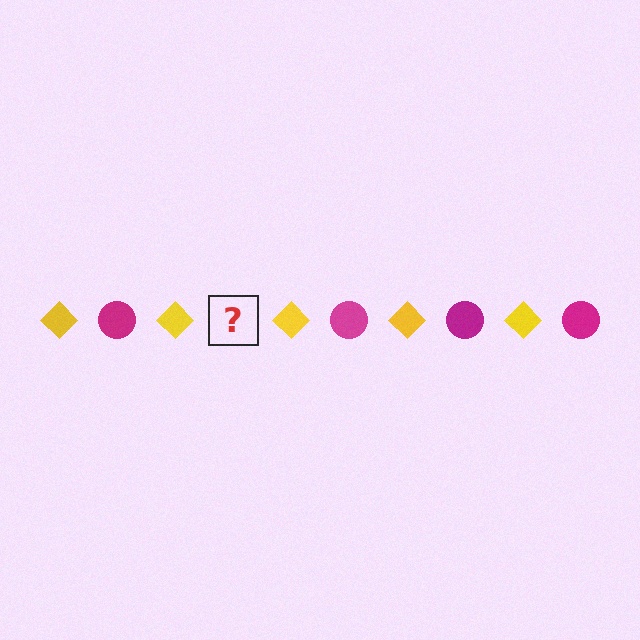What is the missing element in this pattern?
The missing element is a magenta circle.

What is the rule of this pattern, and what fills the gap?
The rule is that the pattern alternates between yellow diamond and magenta circle. The gap should be filled with a magenta circle.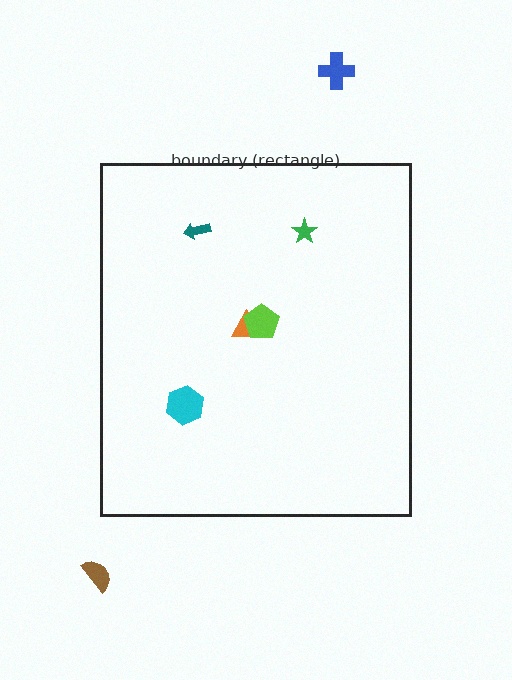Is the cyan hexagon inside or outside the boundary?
Inside.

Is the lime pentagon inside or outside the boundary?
Inside.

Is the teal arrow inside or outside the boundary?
Inside.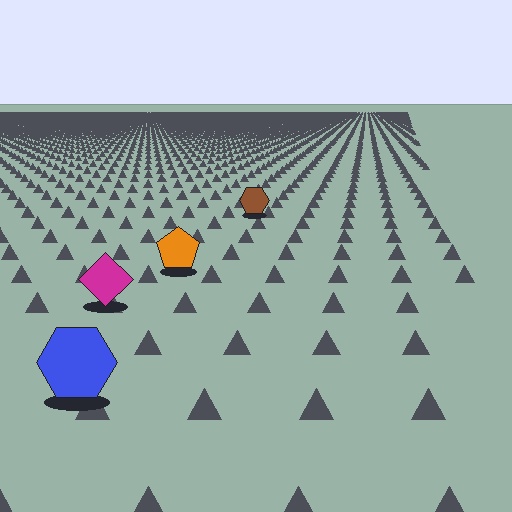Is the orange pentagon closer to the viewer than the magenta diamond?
No. The magenta diamond is closer — you can tell from the texture gradient: the ground texture is coarser near it.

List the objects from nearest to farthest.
From nearest to farthest: the blue hexagon, the magenta diamond, the orange pentagon, the brown hexagon.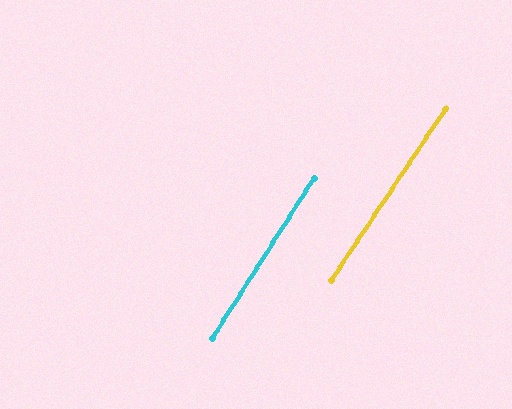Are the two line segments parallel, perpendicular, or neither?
Parallel — their directions differ by only 1.3°.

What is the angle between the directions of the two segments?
Approximately 1 degree.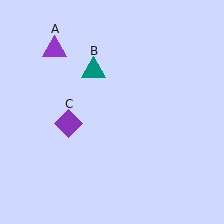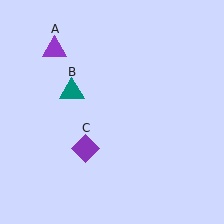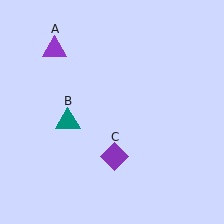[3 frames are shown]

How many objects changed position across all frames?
2 objects changed position: teal triangle (object B), purple diamond (object C).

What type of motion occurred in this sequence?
The teal triangle (object B), purple diamond (object C) rotated counterclockwise around the center of the scene.